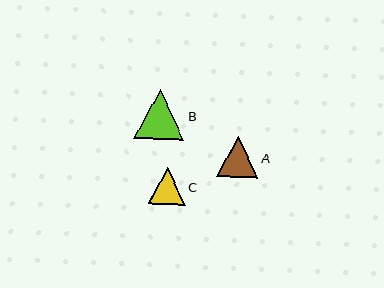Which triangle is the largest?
Triangle B is the largest with a size of approximately 50 pixels.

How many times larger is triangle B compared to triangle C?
Triangle B is approximately 1.4 times the size of triangle C.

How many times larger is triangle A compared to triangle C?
Triangle A is approximately 1.1 times the size of triangle C.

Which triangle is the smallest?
Triangle C is the smallest with a size of approximately 37 pixels.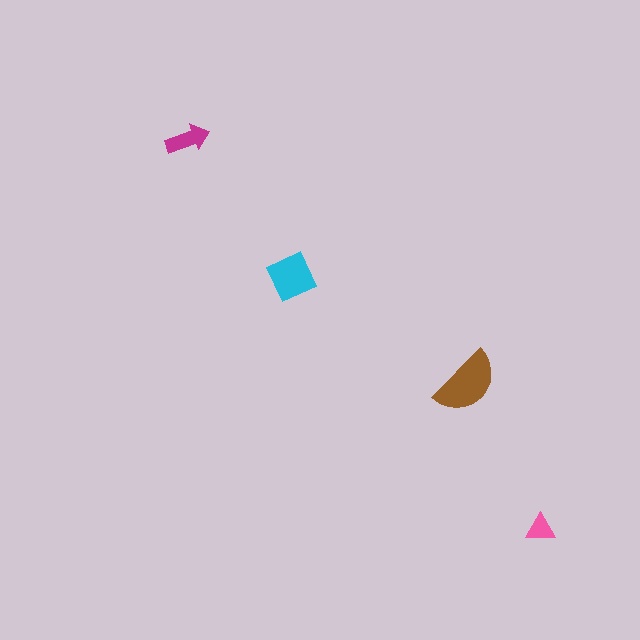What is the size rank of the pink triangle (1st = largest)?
4th.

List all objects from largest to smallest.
The brown semicircle, the cyan diamond, the magenta arrow, the pink triangle.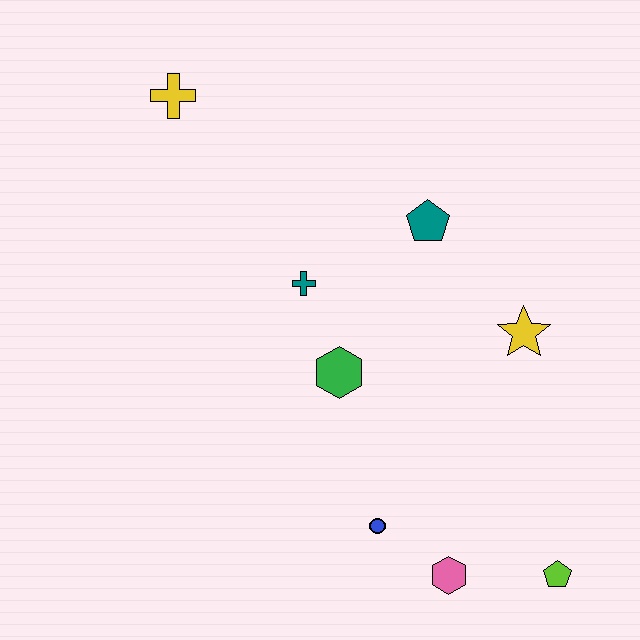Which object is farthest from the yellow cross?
The lime pentagon is farthest from the yellow cross.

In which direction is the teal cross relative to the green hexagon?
The teal cross is above the green hexagon.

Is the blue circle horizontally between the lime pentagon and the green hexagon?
Yes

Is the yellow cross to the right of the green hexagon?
No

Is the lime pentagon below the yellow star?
Yes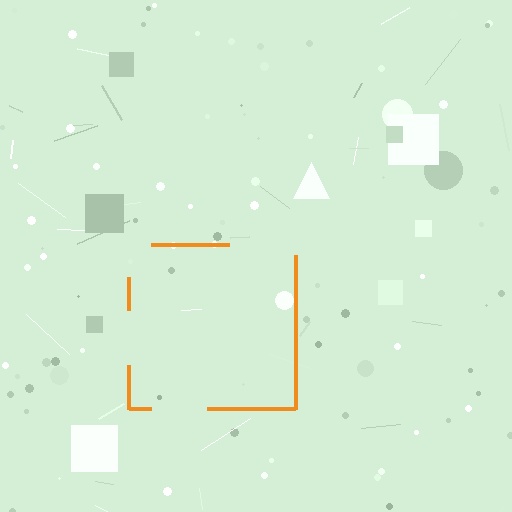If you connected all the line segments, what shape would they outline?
They would outline a square.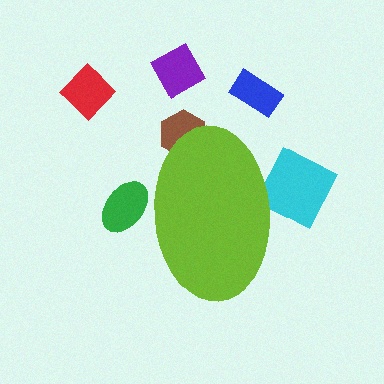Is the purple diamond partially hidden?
No, the purple diamond is fully visible.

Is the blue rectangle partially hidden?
No, the blue rectangle is fully visible.